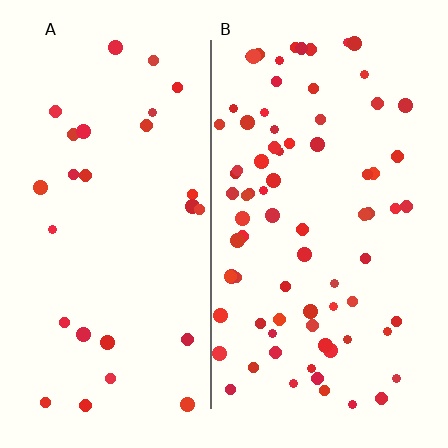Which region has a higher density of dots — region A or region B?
B (the right).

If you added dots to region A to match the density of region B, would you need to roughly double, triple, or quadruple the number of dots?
Approximately triple.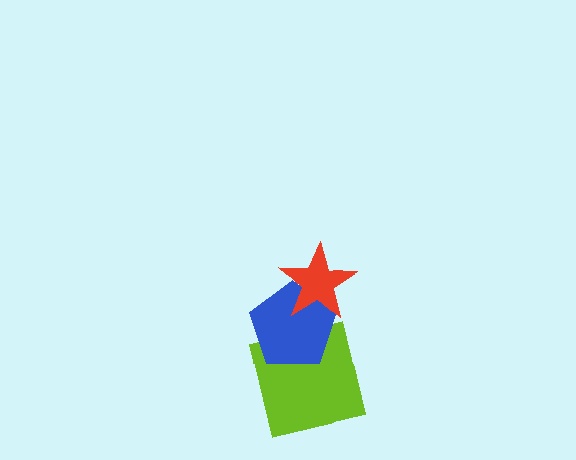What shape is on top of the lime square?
The blue pentagon is on top of the lime square.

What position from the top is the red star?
The red star is 1st from the top.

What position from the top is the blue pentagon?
The blue pentagon is 2nd from the top.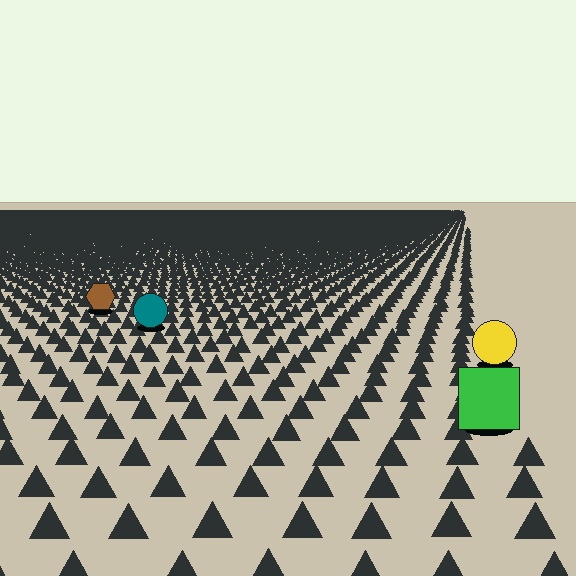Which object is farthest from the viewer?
The brown hexagon is farthest from the viewer. It appears smaller and the ground texture around it is denser.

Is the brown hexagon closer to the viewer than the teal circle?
No. The teal circle is closer — you can tell from the texture gradient: the ground texture is coarser near it.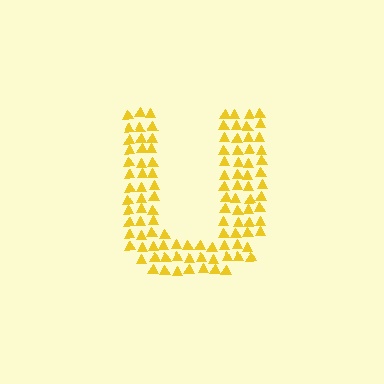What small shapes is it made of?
It is made of small triangles.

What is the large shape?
The large shape is the letter U.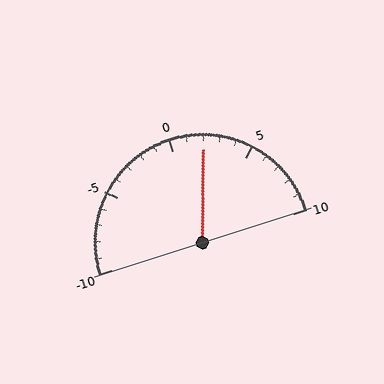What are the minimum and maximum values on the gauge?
The gauge ranges from -10 to 10.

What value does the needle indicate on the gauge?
The needle indicates approximately 2.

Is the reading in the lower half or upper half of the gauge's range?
The reading is in the upper half of the range (-10 to 10).